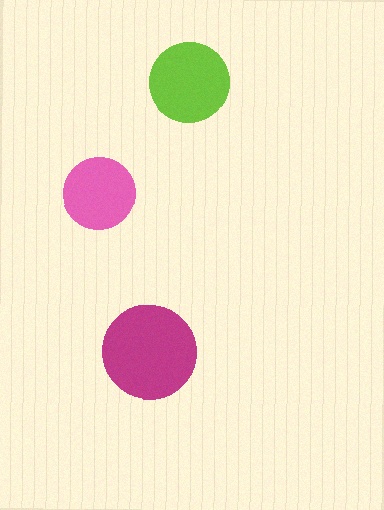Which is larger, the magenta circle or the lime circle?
The magenta one.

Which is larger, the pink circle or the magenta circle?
The magenta one.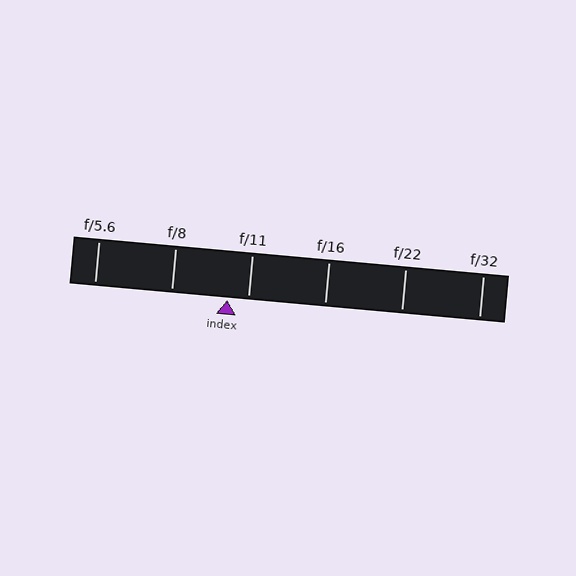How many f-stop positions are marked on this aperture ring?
There are 6 f-stop positions marked.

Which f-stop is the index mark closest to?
The index mark is closest to f/11.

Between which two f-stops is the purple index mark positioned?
The index mark is between f/8 and f/11.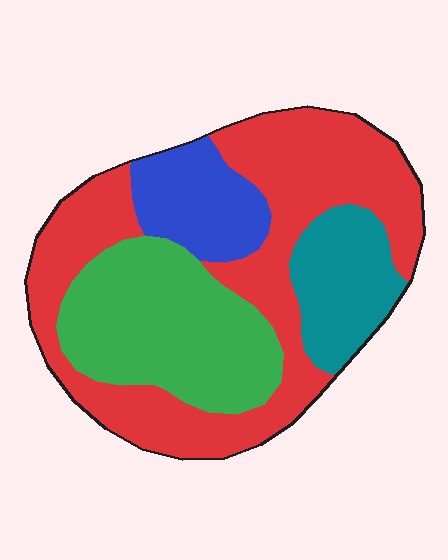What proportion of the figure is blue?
Blue takes up less than a sixth of the figure.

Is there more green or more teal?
Green.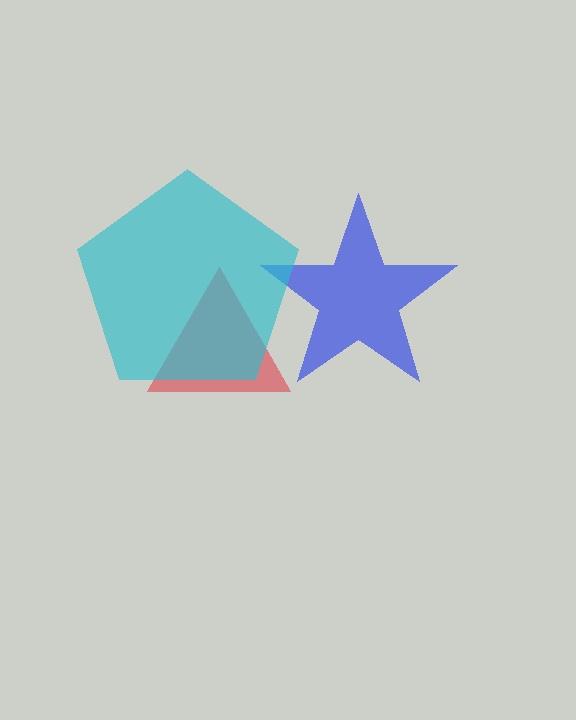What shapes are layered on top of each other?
The layered shapes are: a red triangle, a blue star, a cyan pentagon.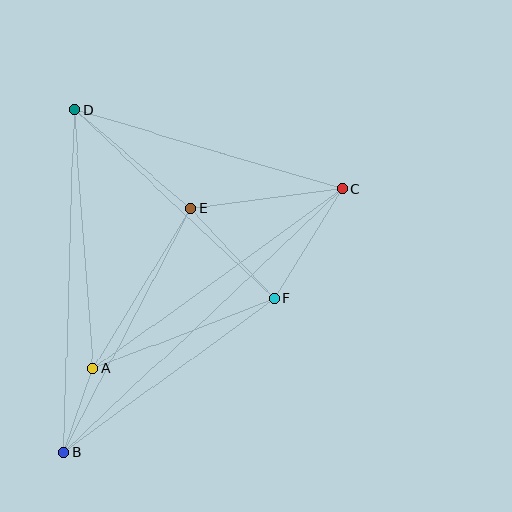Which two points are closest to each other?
Points A and B are closest to each other.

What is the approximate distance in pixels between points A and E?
The distance between A and E is approximately 187 pixels.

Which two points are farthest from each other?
Points B and C are farthest from each other.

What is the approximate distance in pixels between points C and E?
The distance between C and E is approximately 153 pixels.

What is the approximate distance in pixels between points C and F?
The distance between C and F is approximately 129 pixels.